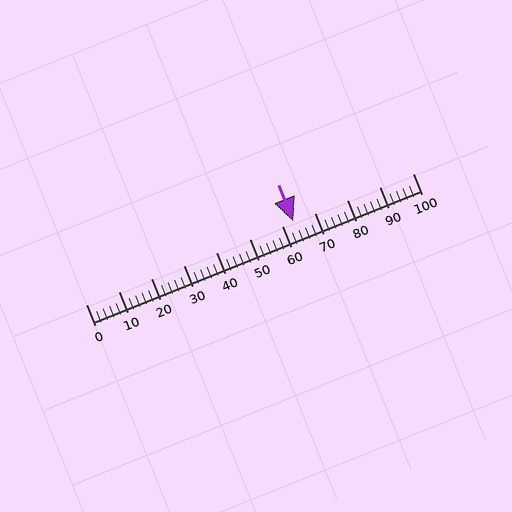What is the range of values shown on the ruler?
The ruler shows values from 0 to 100.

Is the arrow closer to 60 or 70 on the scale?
The arrow is closer to 60.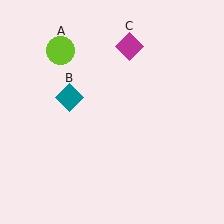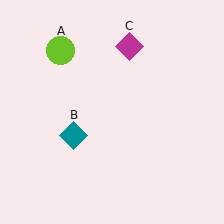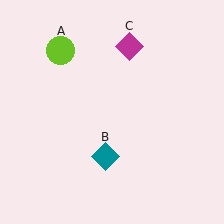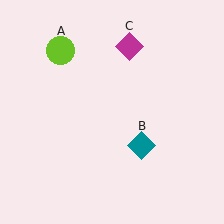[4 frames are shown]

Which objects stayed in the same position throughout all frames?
Lime circle (object A) and magenta diamond (object C) remained stationary.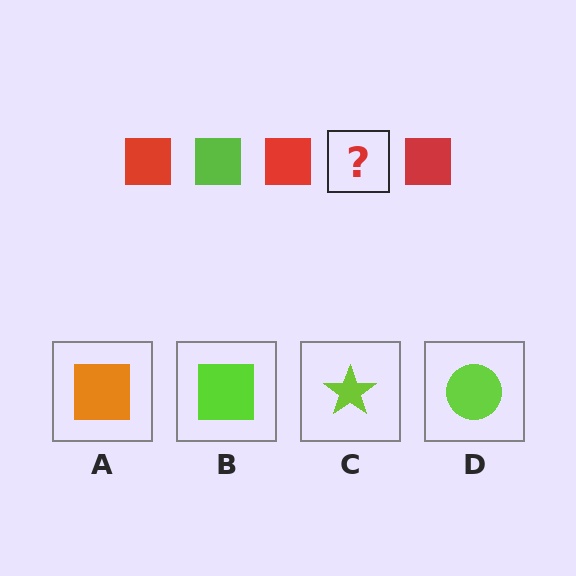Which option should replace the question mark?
Option B.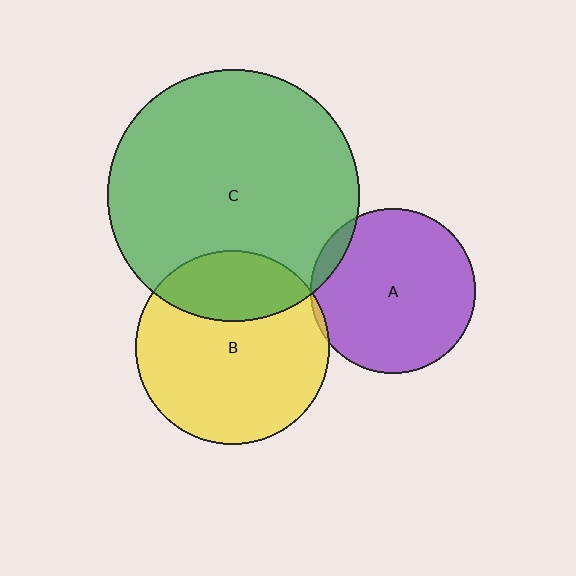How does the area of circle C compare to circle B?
Approximately 1.7 times.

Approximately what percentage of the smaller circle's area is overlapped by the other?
Approximately 25%.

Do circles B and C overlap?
Yes.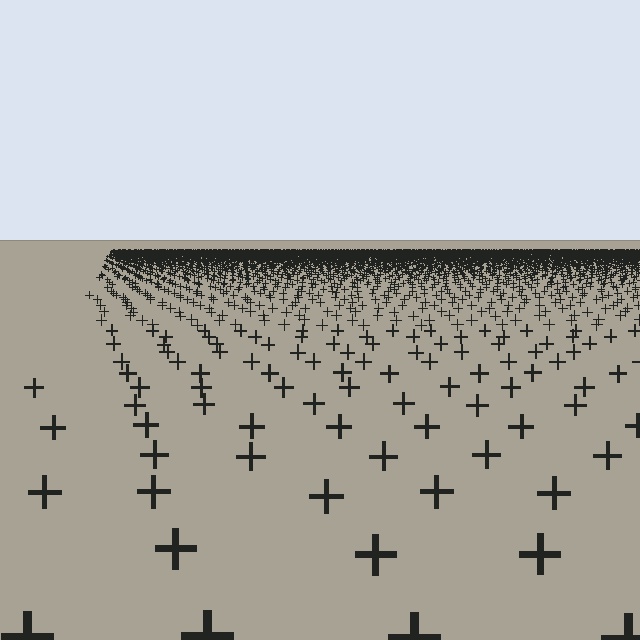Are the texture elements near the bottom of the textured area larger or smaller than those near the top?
Larger. Near the bottom, elements are closer to the viewer and appear at a bigger on-screen size.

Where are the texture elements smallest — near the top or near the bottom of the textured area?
Near the top.